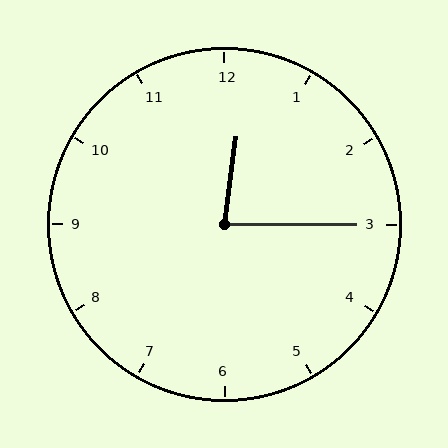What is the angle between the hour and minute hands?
Approximately 82 degrees.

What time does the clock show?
12:15.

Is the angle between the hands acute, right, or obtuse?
It is acute.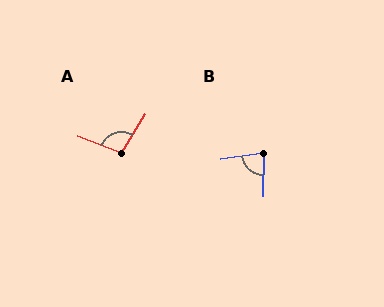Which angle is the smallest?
B, at approximately 82 degrees.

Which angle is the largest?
A, at approximately 100 degrees.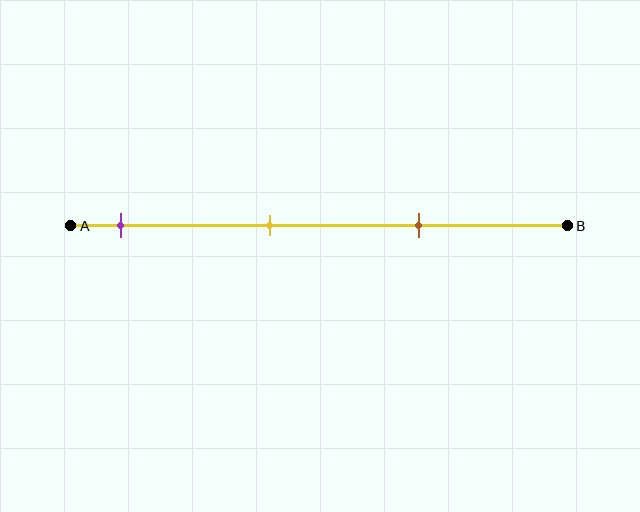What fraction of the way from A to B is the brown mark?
The brown mark is approximately 70% (0.7) of the way from A to B.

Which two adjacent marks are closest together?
The yellow and brown marks are the closest adjacent pair.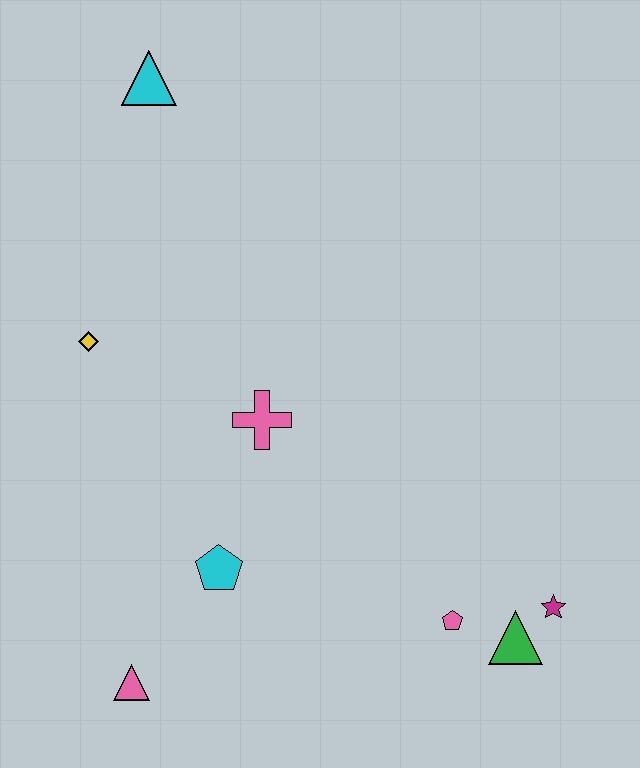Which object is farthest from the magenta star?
The cyan triangle is farthest from the magenta star.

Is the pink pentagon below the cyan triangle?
Yes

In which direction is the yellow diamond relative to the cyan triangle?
The yellow diamond is below the cyan triangle.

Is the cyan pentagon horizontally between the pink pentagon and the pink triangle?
Yes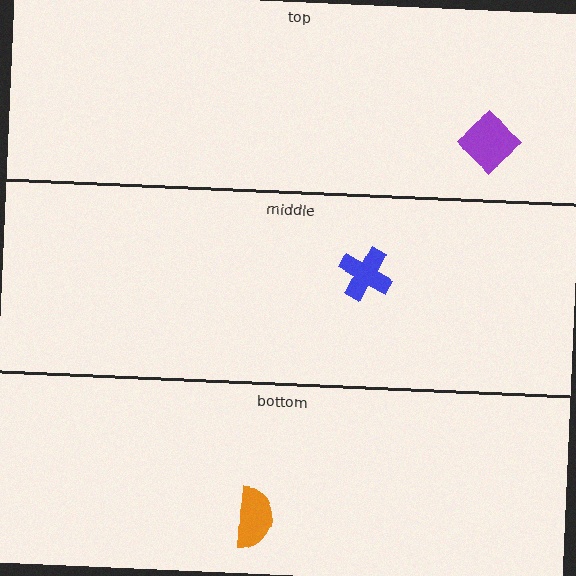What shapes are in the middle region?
The blue cross.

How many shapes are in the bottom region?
1.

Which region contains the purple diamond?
The top region.